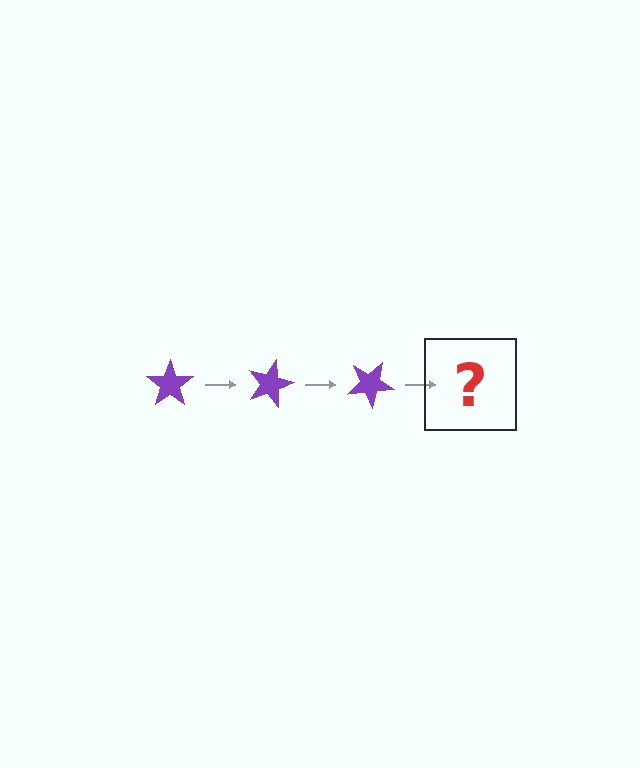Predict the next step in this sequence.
The next step is a purple star rotated 45 degrees.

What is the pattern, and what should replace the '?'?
The pattern is that the star rotates 15 degrees each step. The '?' should be a purple star rotated 45 degrees.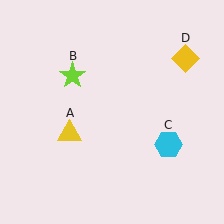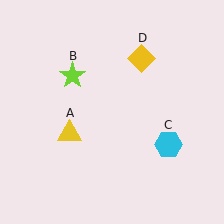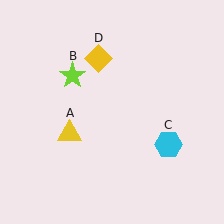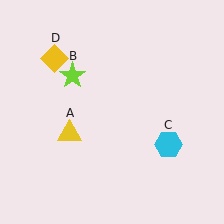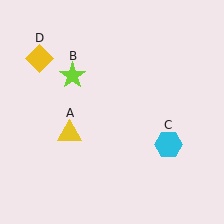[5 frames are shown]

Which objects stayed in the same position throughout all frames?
Yellow triangle (object A) and lime star (object B) and cyan hexagon (object C) remained stationary.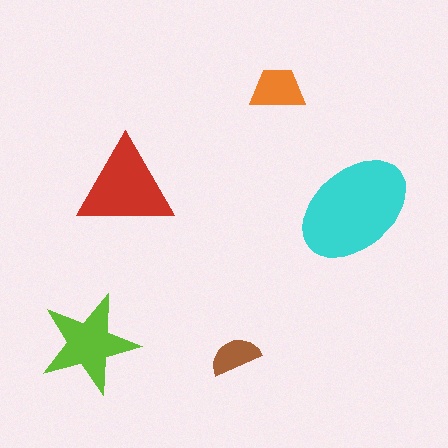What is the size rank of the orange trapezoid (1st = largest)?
4th.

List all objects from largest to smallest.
The cyan ellipse, the red triangle, the lime star, the orange trapezoid, the brown semicircle.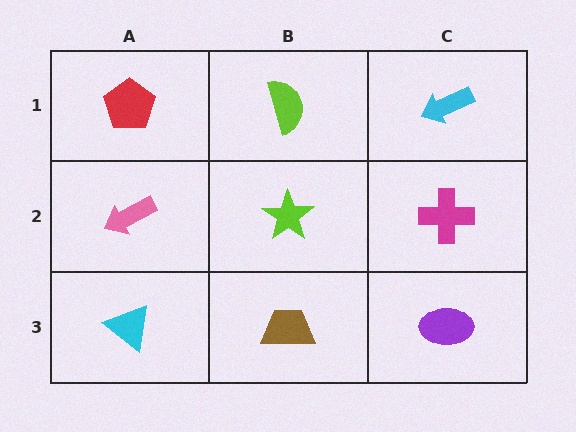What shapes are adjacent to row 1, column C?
A magenta cross (row 2, column C), a lime semicircle (row 1, column B).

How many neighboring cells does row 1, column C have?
2.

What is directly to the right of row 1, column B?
A cyan arrow.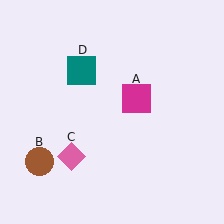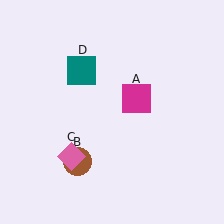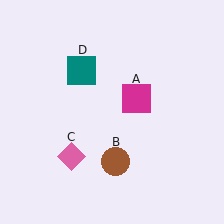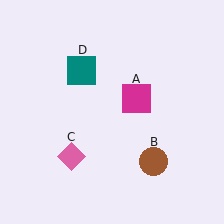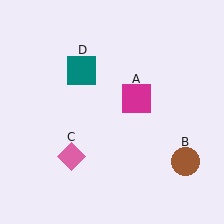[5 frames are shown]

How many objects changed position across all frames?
1 object changed position: brown circle (object B).